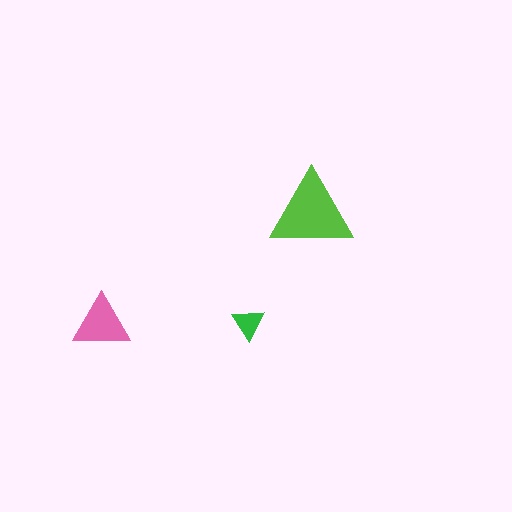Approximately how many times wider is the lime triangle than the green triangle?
About 2.5 times wider.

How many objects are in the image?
There are 3 objects in the image.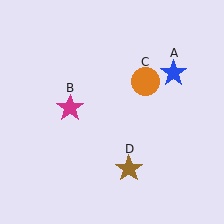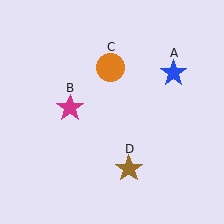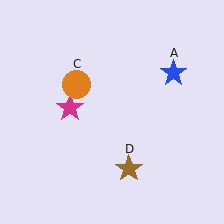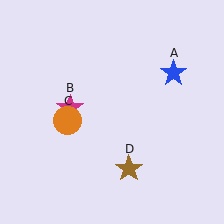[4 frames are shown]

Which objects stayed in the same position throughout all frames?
Blue star (object A) and magenta star (object B) and brown star (object D) remained stationary.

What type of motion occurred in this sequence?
The orange circle (object C) rotated counterclockwise around the center of the scene.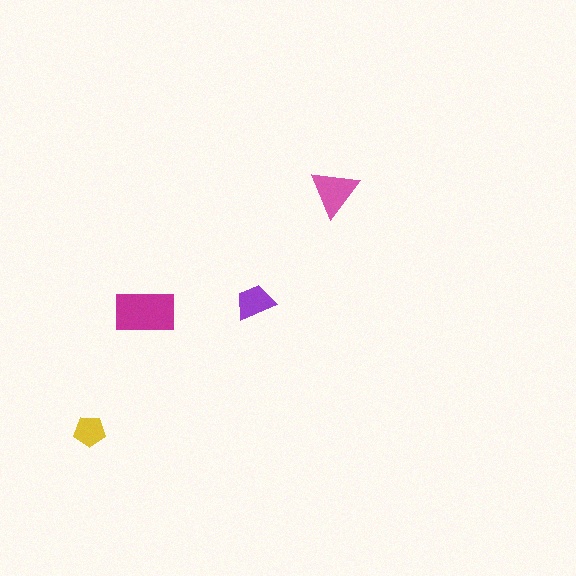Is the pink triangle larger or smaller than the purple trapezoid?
Larger.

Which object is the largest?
The magenta rectangle.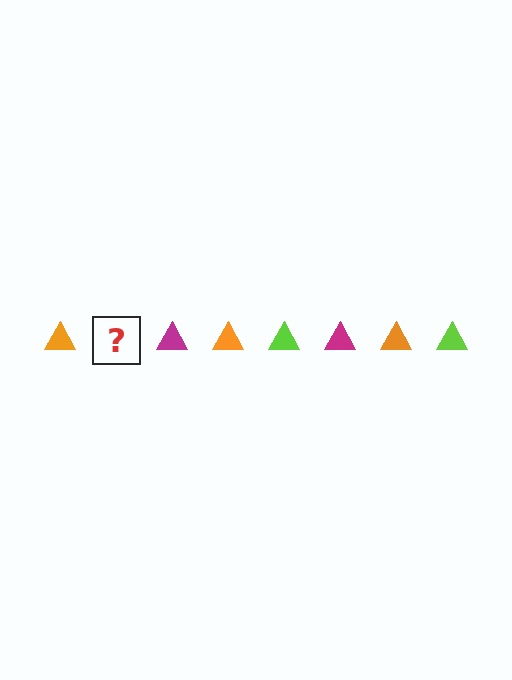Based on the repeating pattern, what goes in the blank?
The blank should be a lime triangle.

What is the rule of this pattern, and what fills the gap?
The rule is that the pattern cycles through orange, lime, magenta triangles. The gap should be filled with a lime triangle.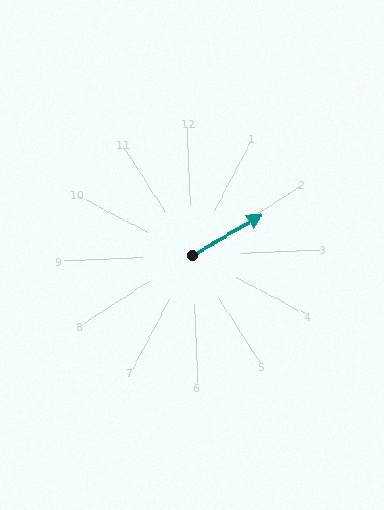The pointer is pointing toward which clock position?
Roughly 2 o'clock.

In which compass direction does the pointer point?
Northeast.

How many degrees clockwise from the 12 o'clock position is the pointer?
Approximately 63 degrees.